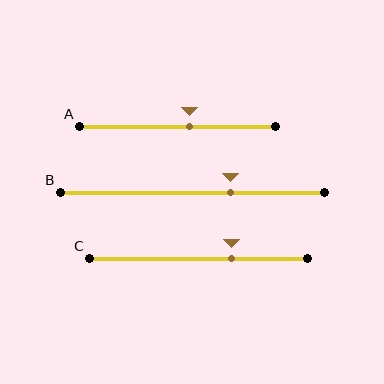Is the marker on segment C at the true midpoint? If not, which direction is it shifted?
No, the marker on segment C is shifted to the right by about 15% of the segment length.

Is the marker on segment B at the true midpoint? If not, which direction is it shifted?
No, the marker on segment B is shifted to the right by about 15% of the segment length.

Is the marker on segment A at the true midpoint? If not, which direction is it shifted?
No, the marker on segment A is shifted to the right by about 6% of the segment length.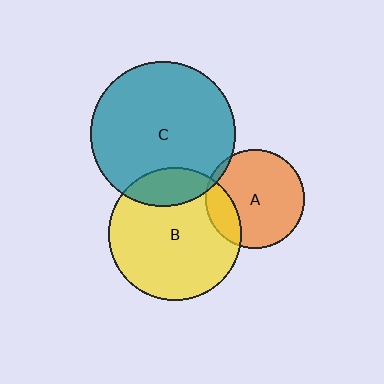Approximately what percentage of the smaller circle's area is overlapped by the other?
Approximately 20%.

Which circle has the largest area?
Circle C (teal).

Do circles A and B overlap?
Yes.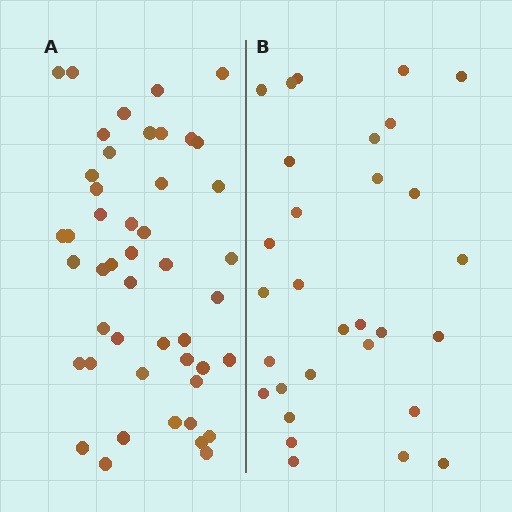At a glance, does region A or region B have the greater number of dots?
Region A (the left region) has more dots.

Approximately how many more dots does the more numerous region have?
Region A has approximately 15 more dots than region B.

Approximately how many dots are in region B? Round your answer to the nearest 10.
About 30 dots.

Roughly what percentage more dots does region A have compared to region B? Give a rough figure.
About 55% more.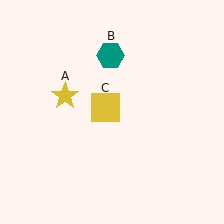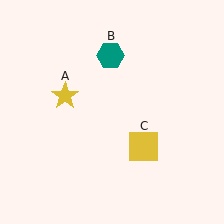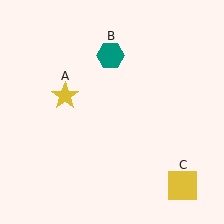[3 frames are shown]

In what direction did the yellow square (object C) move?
The yellow square (object C) moved down and to the right.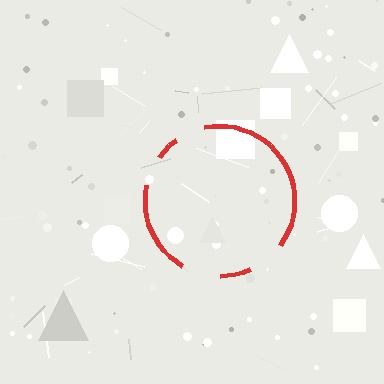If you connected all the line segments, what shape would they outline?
They would outline a circle.